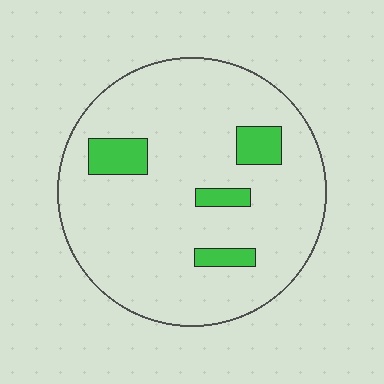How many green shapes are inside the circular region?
4.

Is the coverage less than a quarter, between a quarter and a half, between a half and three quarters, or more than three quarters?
Less than a quarter.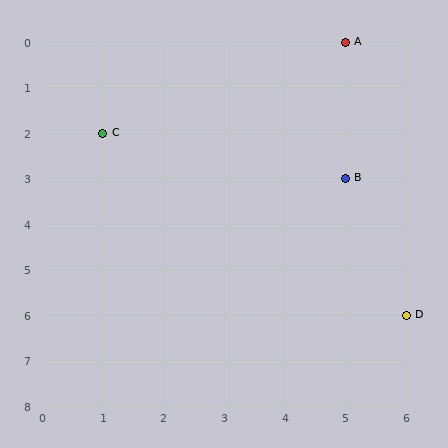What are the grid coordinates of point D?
Point D is at grid coordinates (6, 6).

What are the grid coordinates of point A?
Point A is at grid coordinates (5, 0).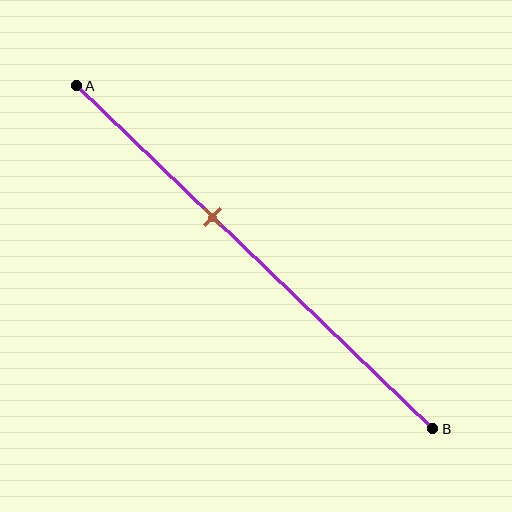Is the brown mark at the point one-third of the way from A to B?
No, the mark is at about 40% from A, not at the 33% one-third point.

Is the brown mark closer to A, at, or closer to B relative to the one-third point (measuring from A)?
The brown mark is closer to point B than the one-third point of segment AB.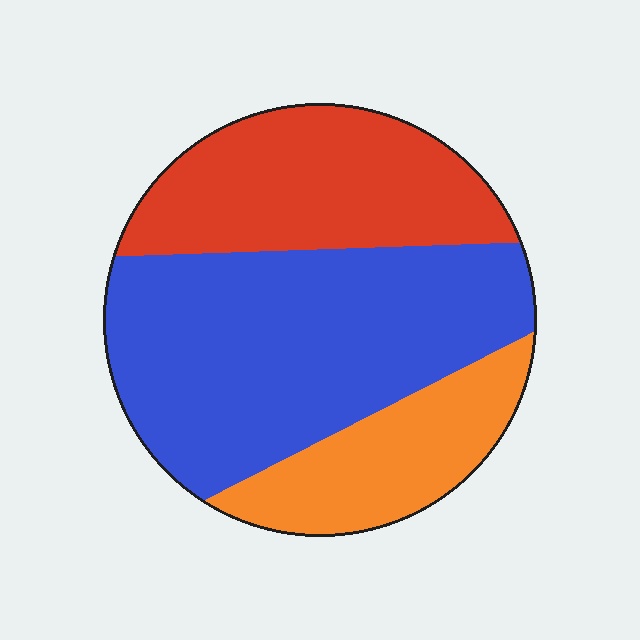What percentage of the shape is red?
Red covers 30% of the shape.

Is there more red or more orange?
Red.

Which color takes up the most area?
Blue, at roughly 50%.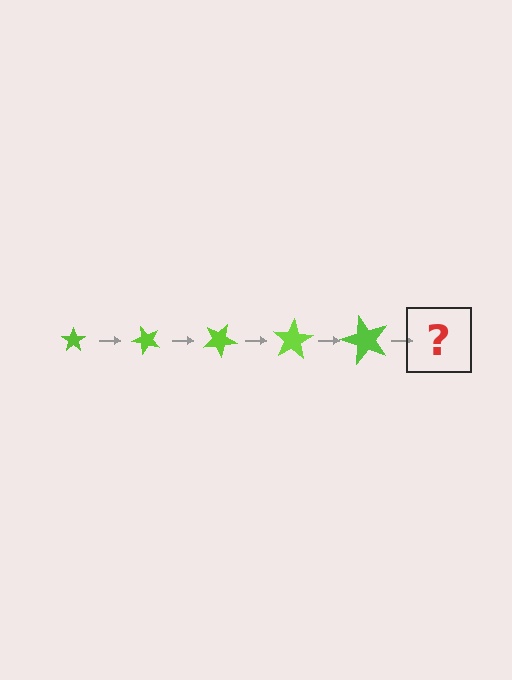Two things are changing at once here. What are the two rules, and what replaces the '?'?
The two rules are that the star grows larger each step and it rotates 50 degrees each step. The '?' should be a star, larger than the previous one and rotated 250 degrees from the start.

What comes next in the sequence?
The next element should be a star, larger than the previous one and rotated 250 degrees from the start.